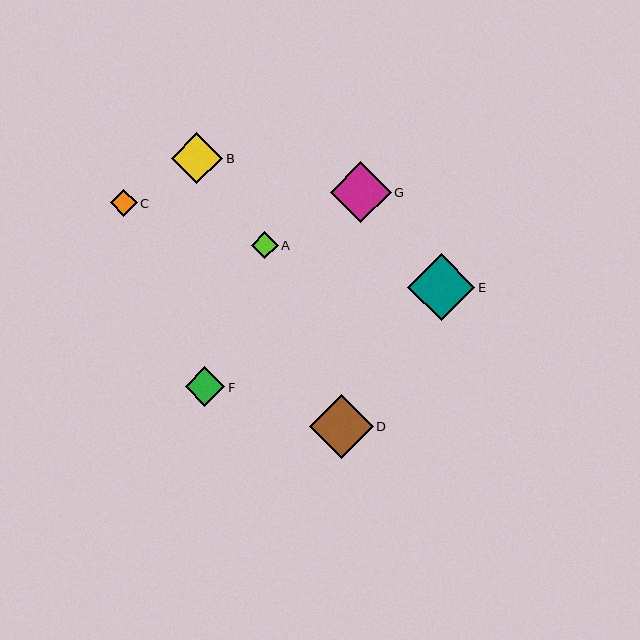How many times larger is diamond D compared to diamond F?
Diamond D is approximately 1.6 times the size of diamond F.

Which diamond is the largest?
Diamond E is the largest with a size of approximately 67 pixels.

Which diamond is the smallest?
Diamond A is the smallest with a size of approximately 27 pixels.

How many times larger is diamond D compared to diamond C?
Diamond D is approximately 2.4 times the size of diamond C.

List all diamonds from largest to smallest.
From largest to smallest: E, D, G, B, F, C, A.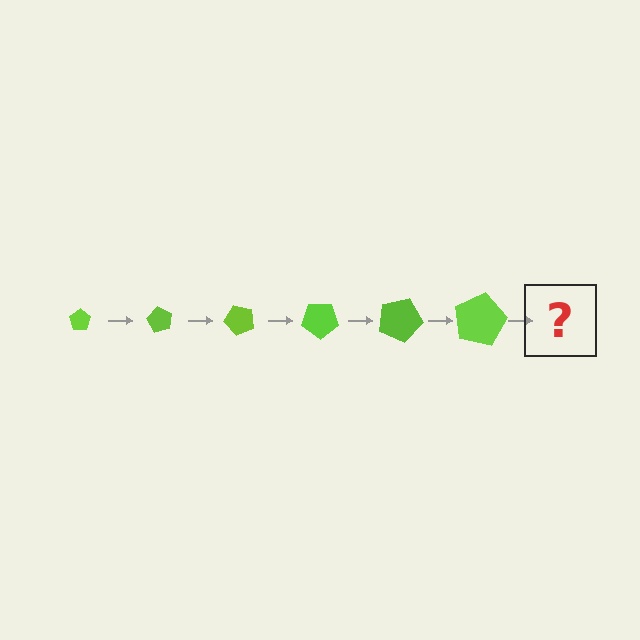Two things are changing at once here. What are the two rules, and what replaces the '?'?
The two rules are that the pentagon grows larger each step and it rotates 60 degrees each step. The '?' should be a pentagon, larger than the previous one and rotated 360 degrees from the start.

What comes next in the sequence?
The next element should be a pentagon, larger than the previous one and rotated 360 degrees from the start.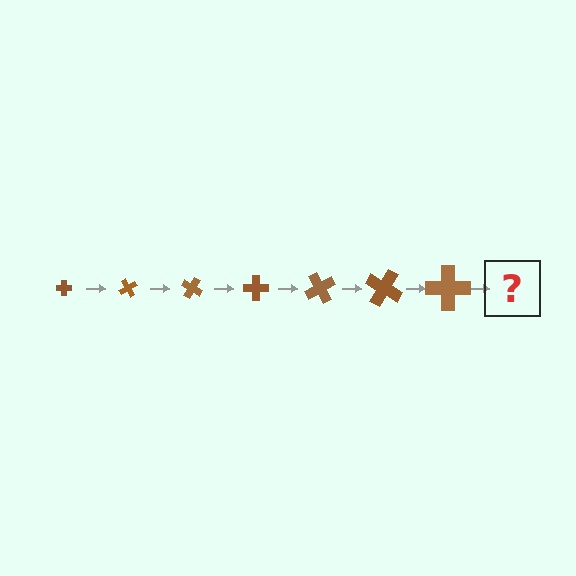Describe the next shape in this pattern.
It should be a cross, larger than the previous one and rotated 420 degrees from the start.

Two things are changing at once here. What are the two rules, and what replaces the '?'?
The two rules are that the cross grows larger each step and it rotates 60 degrees each step. The '?' should be a cross, larger than the previous one and rotated 420 degrees from the start.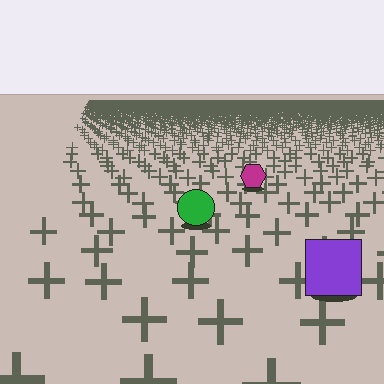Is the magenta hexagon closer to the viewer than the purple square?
No. The purple square is closer — you can tell from the texture gradient: the ground texture is coarser near it.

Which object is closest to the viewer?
The purple square is closest. The texture marks near it are larger and more spread out.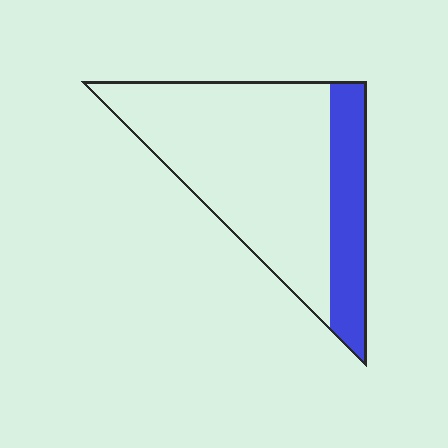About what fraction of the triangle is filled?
About one quarter (1/4).